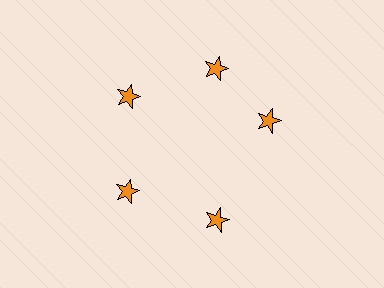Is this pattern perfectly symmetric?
No. The 5 orange stars are arranged in a ring, but one element near the 3 o'clock position is rotated out of alignment along the ring, breaking the 5-fold rotational symmetry.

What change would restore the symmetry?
The symmetry would be restored by rotating it back into even spacing with its neighbors so that all 5 stars sit at equal angles and equal distance from the center.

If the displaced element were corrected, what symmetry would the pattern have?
It would have 5-fold rotational symmetry — the pattern would map onto itself every 72 degrees.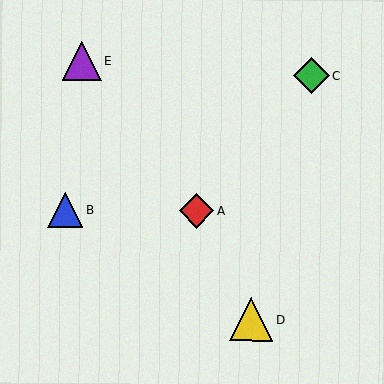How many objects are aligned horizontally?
2 objects (A, B) are aligned horizontally.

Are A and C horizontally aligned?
No, A is at y≈211 and C is at y≈76.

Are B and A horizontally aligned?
Yes, both are at y≈210.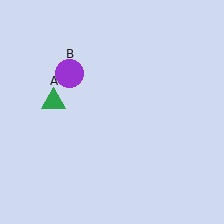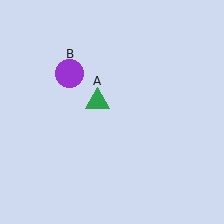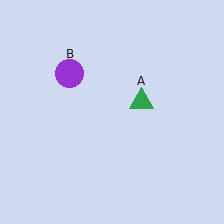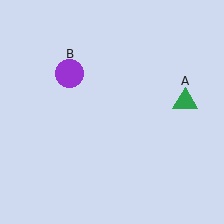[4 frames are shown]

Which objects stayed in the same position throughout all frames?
Purple circle (object B) remained stationary.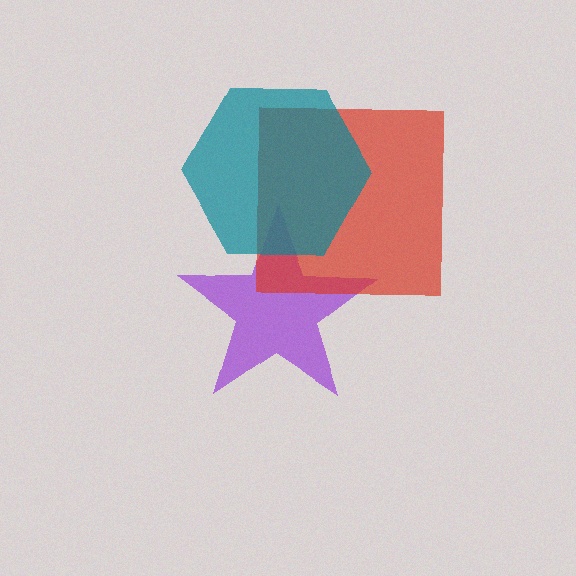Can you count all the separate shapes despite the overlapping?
Yes, there are 3 separate shapes.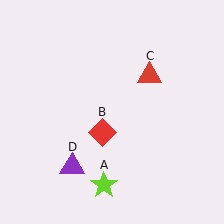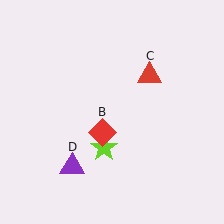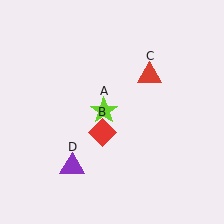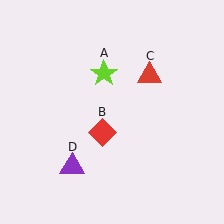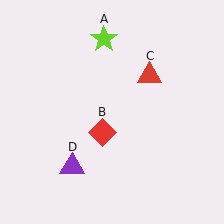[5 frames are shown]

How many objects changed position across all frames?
1 object changed position: lime star (object A).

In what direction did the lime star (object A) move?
The lime star (object A) moved up.